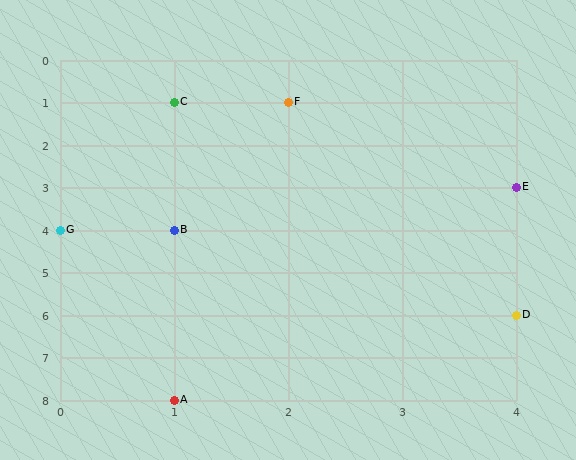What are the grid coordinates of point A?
Point A is at grid coordinates (1, 8).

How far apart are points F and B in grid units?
Points F and B are 1 column and 3 rows apart (about 3.2 grid units diagonally).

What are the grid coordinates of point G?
Point G is at grid coordinates (0, 4).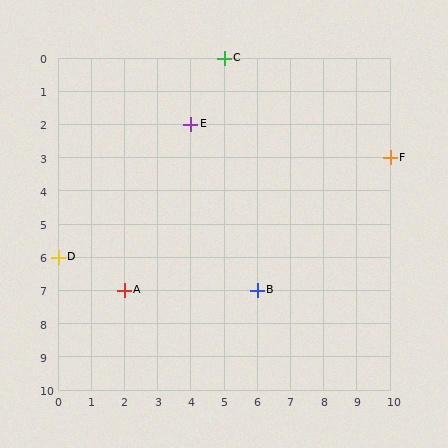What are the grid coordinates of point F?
Point F is at grid coordinates (10, 3).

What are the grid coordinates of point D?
Point D is at grid coordinates (0, 6).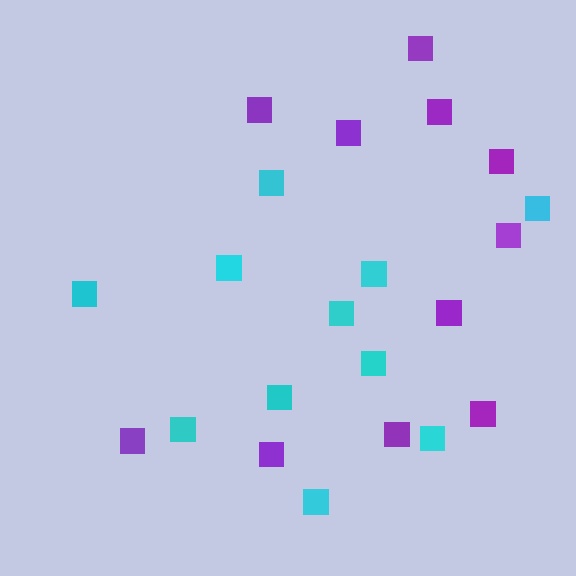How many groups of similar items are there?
There are 2 groups: one group of cyan squares (11) and one group of purple squares (11).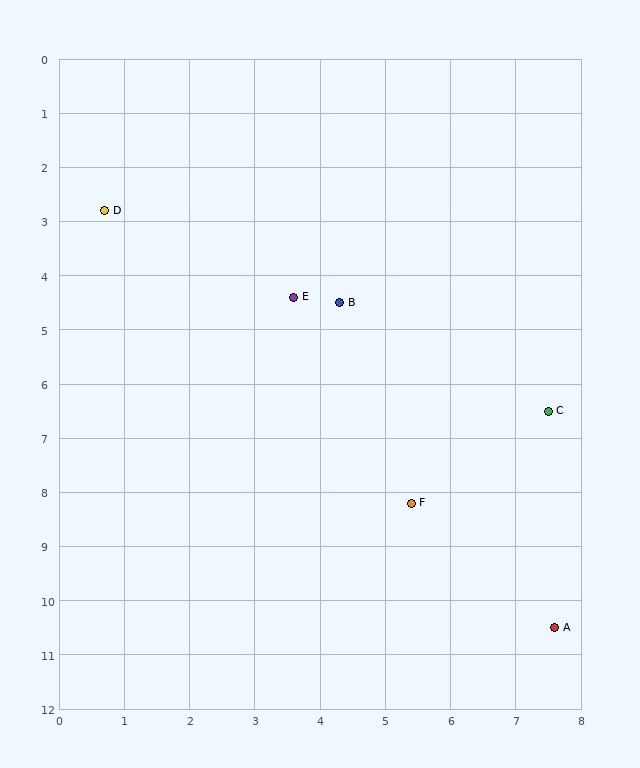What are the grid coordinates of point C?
Point C is at approximately (7.5, 6.5).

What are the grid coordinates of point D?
Point D is at approximately (0.7, 2.8).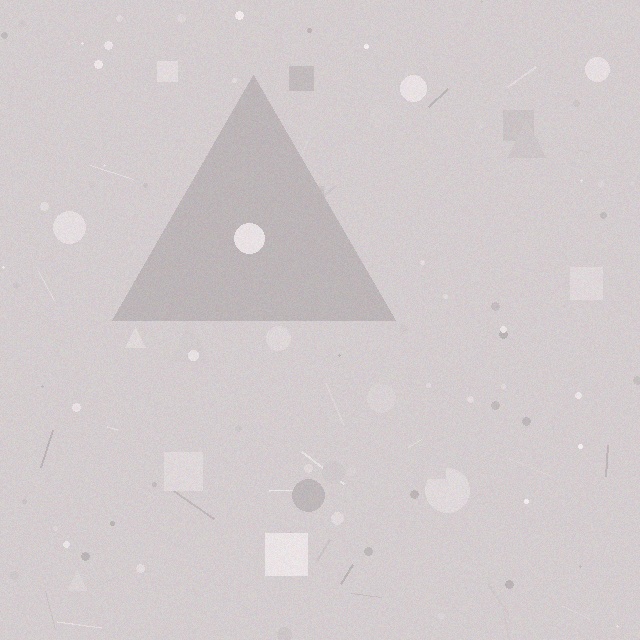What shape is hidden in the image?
A triangle is hidden in the image.